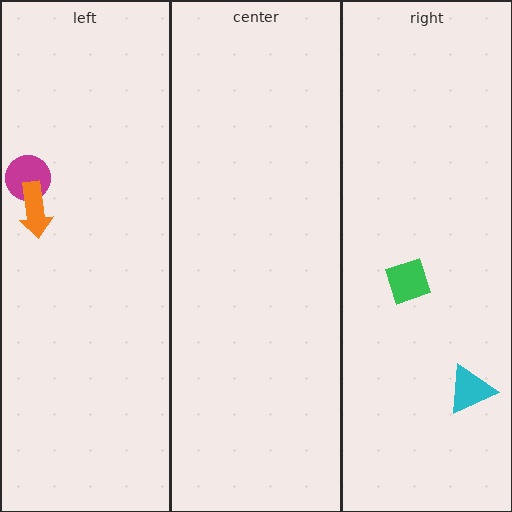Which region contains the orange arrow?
The left region.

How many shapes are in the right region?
2.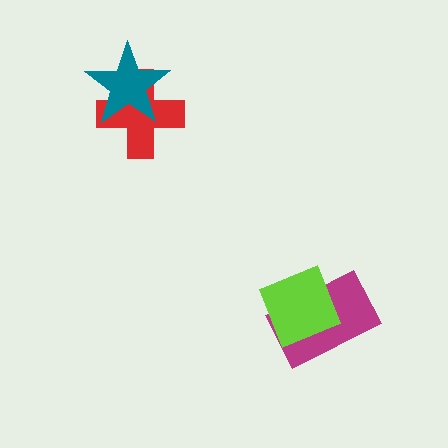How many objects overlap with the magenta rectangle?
1 object overlaps with the magenta rectangle.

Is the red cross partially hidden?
Yes, it is partially covered by another shape.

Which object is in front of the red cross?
The teal star is in front of the red cross.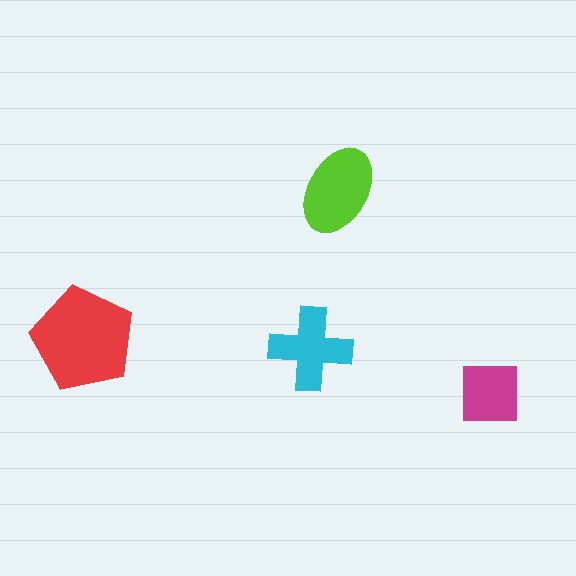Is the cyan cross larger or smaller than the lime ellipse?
Smaller.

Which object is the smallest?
The magenta square.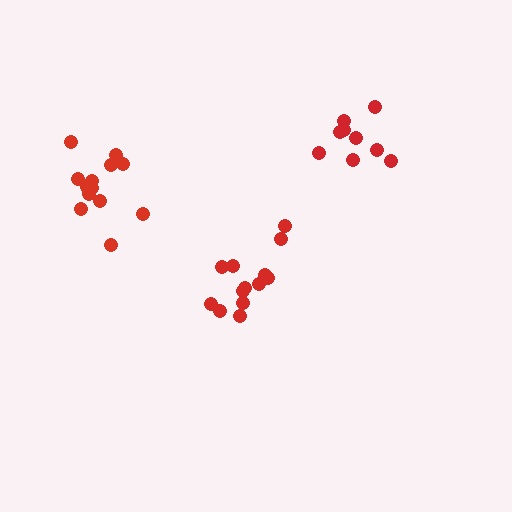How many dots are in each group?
Group 1: 13 dots, Group 2: 9 dots, Group 3: 13 dots (35 total).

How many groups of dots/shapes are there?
There are 3 groups.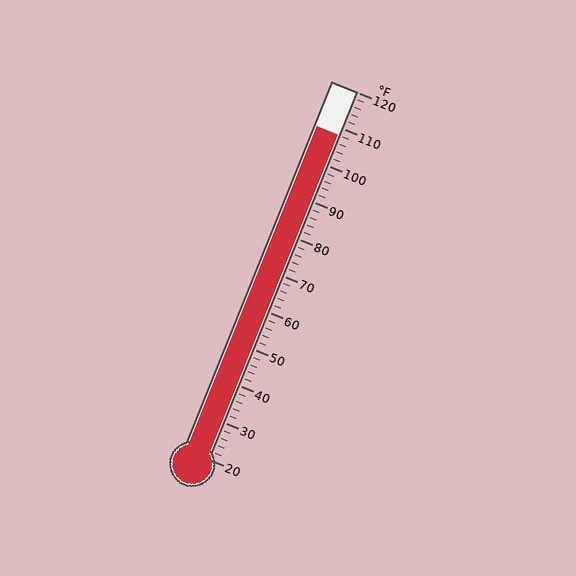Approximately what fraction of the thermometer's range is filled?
The thermometer is filled to approximately 90% of its range.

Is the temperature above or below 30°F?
The temperature is above 30°F.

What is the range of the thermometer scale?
The thermometer scale ranges from 20°F to 120°F.